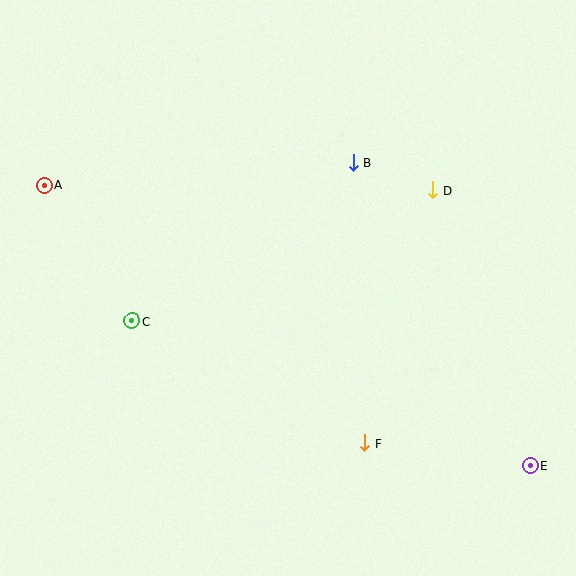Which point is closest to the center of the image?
Point B at (353, 163) is closest to the center.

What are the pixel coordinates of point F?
Point F is at (365, 443).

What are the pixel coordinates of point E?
Point E is at (530, 466).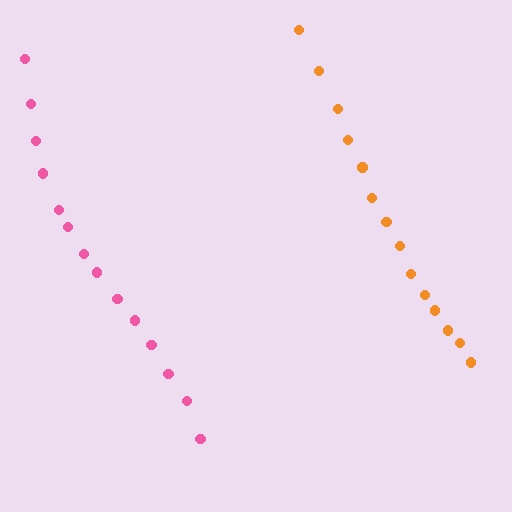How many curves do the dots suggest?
There are 2 distinct paths.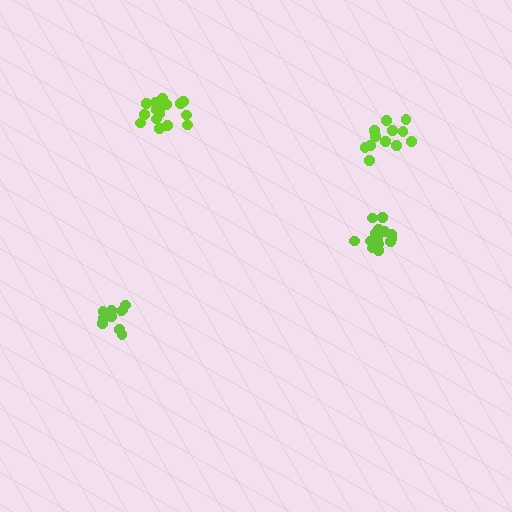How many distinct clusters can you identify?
There are 4 distinct clusters.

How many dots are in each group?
Group 1: 16 dots, Group 2: 12 dots, Group 3: 15 dots, Group 4: 10 dots (53 total).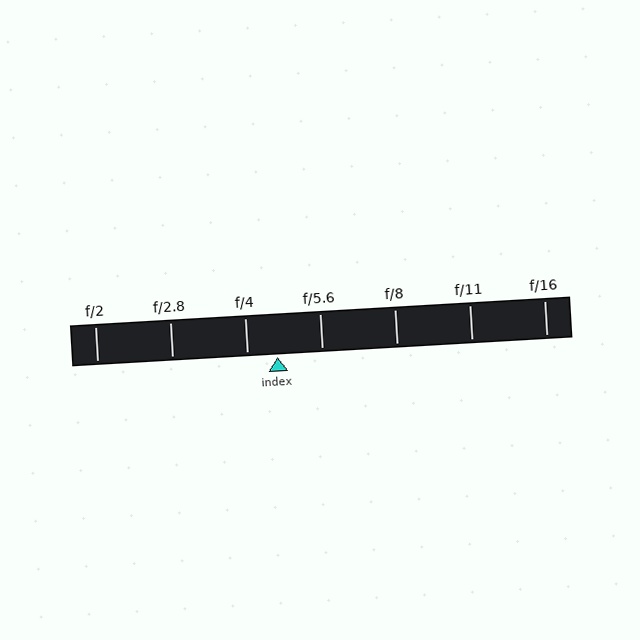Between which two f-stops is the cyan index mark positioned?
The index mark is between f/4 and f/5.6.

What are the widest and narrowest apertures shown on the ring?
The widest aperture shown is f/2 and the narrowest is f/16.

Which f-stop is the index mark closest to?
The index mark is closest to f/4.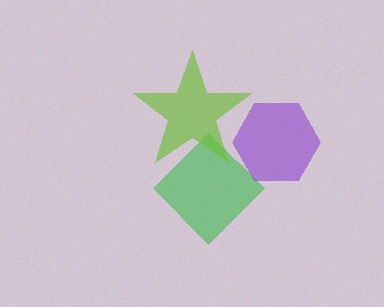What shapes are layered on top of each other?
The layered shapes are: a green diamond, a lime star, a purple hexagon.